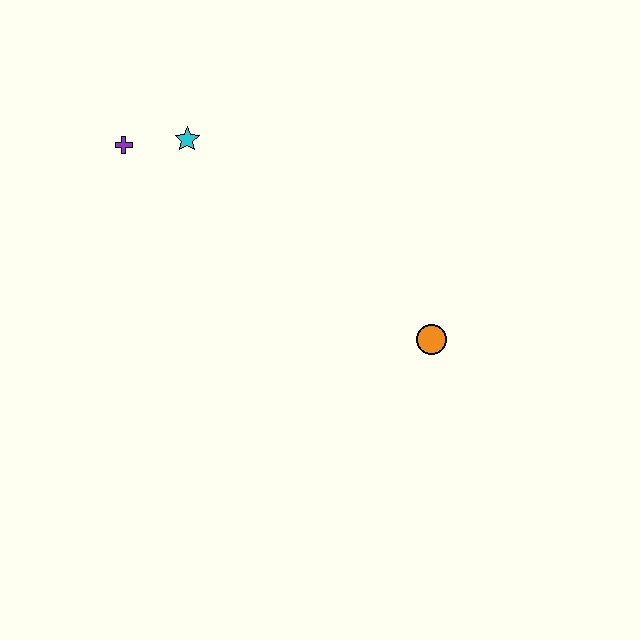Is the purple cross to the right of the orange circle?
No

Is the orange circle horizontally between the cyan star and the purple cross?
No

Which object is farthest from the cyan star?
The orange circle is farthest from the cyan star.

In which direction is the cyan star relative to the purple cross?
The cyan star is to the right of the purple cross.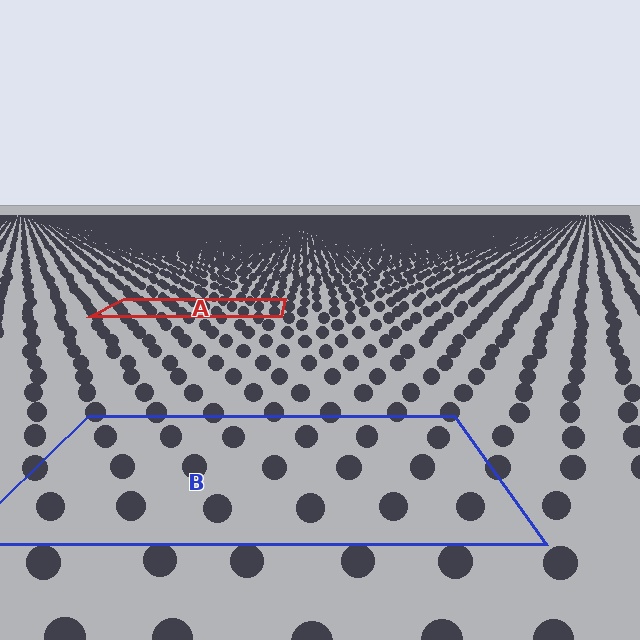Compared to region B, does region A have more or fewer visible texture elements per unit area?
Region A has more texture elements per unit area — they are packed more densely because it is farther away.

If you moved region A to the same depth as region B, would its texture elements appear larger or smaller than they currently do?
They would appear larger. At a closer depth, the same texture elements are projected at a bigger on-screen size.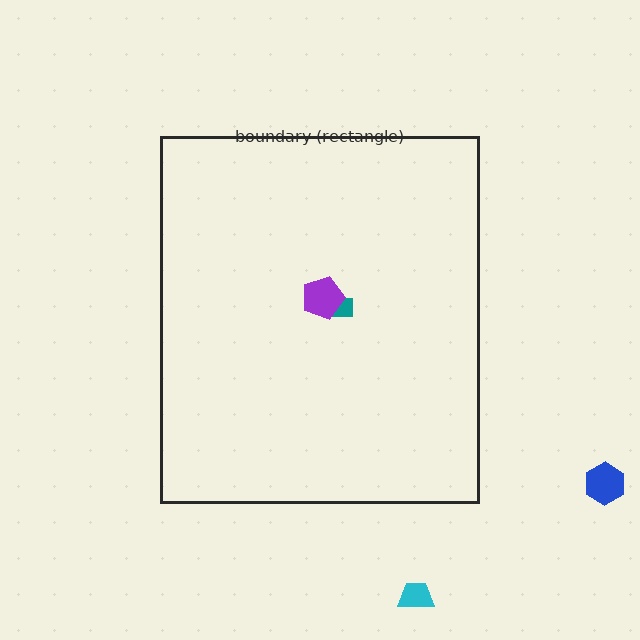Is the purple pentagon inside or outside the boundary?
Inside.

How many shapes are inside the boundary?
2 inside, 2 outside.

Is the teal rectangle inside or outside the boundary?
Inside.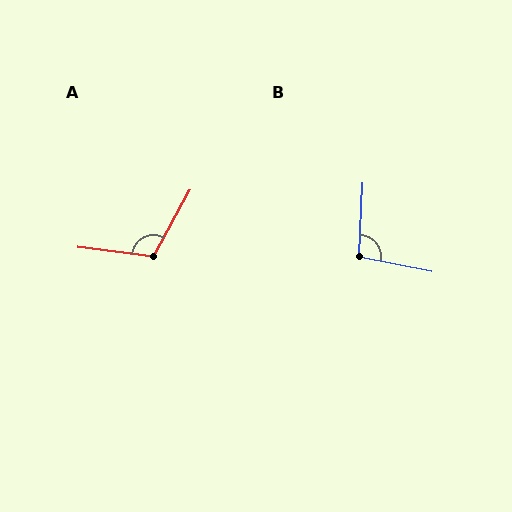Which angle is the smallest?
B, at approximately 99 degrees.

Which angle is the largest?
A, at approximately 112 degrees.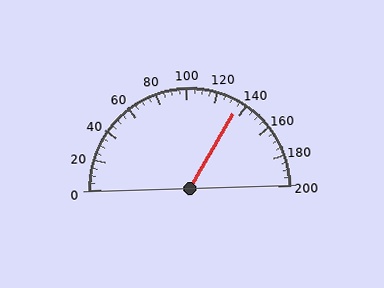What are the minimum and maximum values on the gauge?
The gauge ranges from 0 to 200.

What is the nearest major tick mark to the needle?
The nearest major tick mark is 140.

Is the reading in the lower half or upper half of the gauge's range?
The reading is in the upper half of the range (0 to 200).